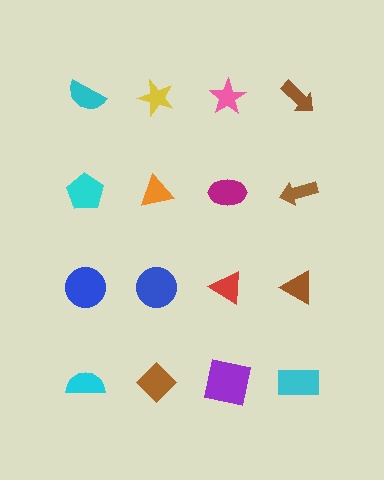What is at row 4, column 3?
A purple square.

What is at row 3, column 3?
A red triangle.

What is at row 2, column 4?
A brown arrow.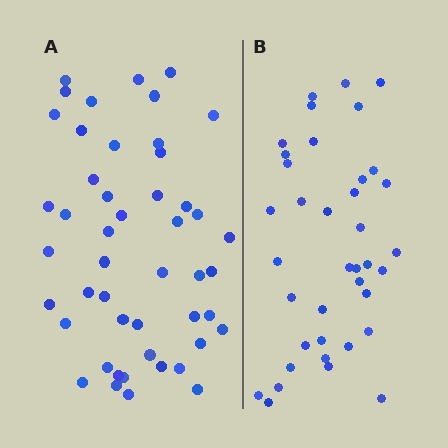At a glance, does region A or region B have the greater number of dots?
Region A (the left region) has more dots.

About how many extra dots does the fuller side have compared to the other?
Region A has roughly 10 or so more dots than region B.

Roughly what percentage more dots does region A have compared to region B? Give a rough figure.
About 25% more.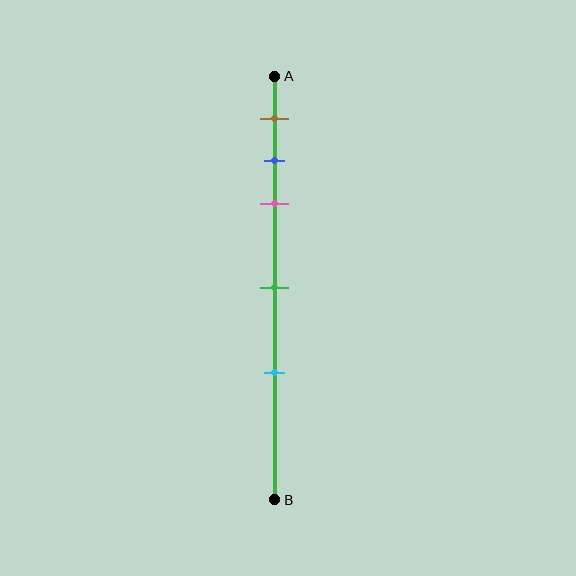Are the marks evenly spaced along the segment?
No, the marks are not evenly spaced.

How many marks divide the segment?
There are 5 marks dividing the segment.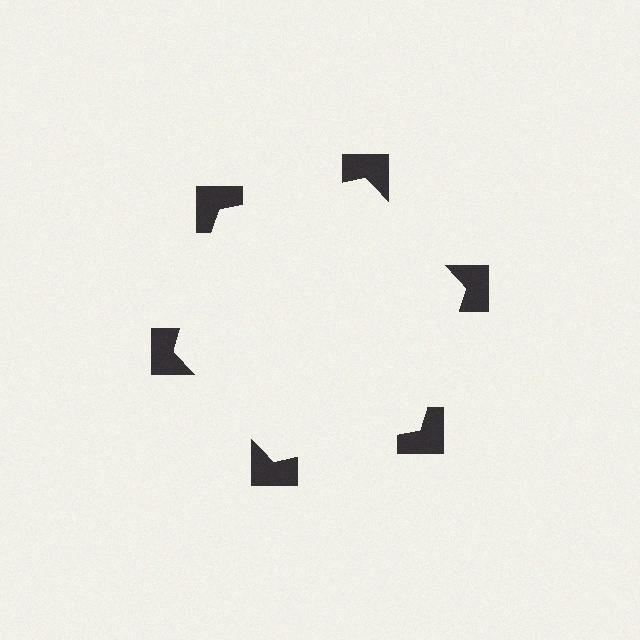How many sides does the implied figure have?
6 sides.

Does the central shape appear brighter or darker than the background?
It typically appears slightly brighter than the background, even though no actual brightness change is drawn.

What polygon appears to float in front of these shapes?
An illusory hexagon — its edges are inferred from the aligned wedge cuts in the notched squares, not physically drawn.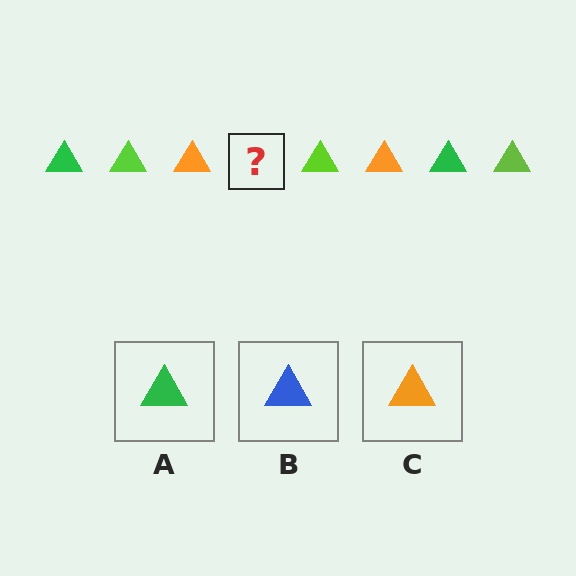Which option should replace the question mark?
Option A.